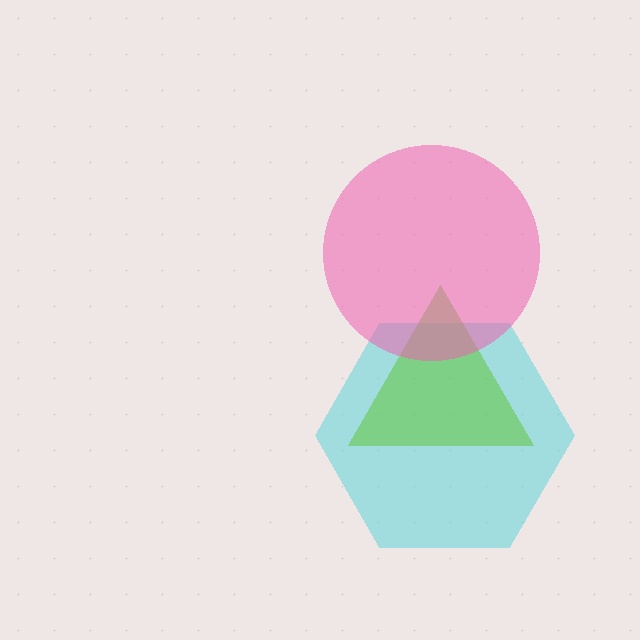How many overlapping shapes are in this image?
There are 3 overlapping shapes in the image.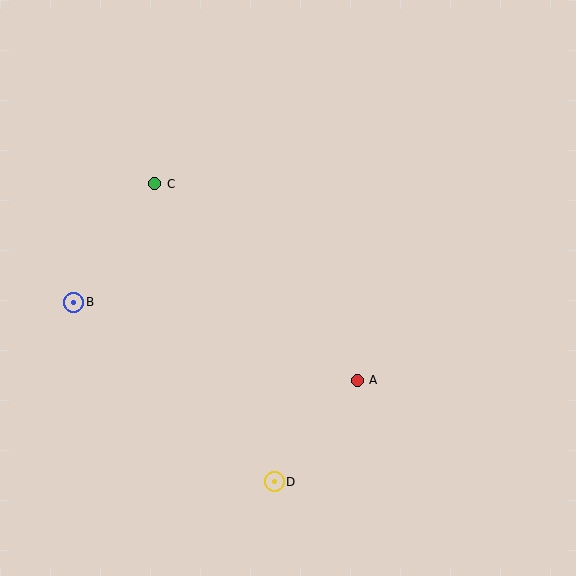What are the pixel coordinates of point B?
Point B is at (74, 302).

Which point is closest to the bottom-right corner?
Point A is closest to the bottom-right corner.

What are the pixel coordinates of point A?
Point A is at (357, 380).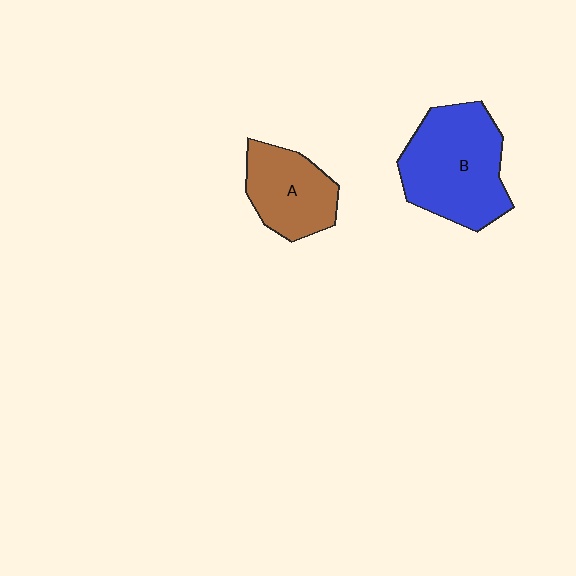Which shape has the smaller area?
Shape A (brown).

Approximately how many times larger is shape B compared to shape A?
Approximately 1.6 times.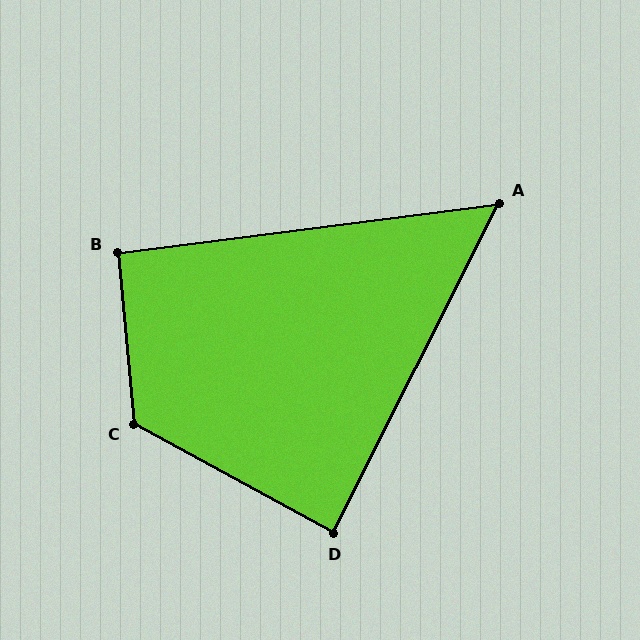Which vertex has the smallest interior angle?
A, at approximately 56 degrees.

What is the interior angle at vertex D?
Approximately 88 degrees (approximately right).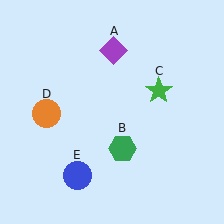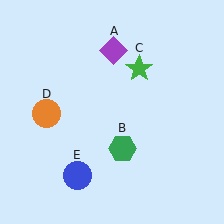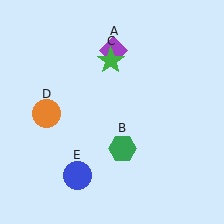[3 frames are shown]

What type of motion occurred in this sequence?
The green star (object C) rotated counterclockwise around the center of the scene.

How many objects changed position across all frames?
1 object changed position: green star (object C).